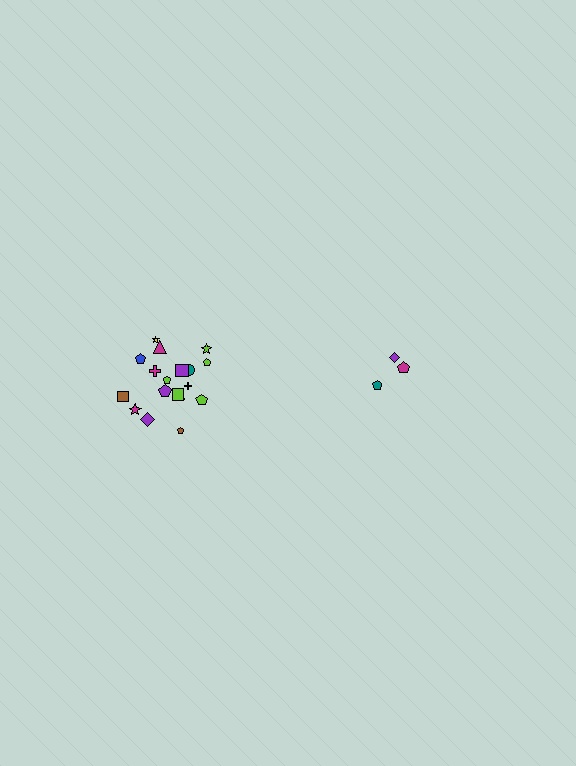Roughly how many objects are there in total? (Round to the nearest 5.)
Roughly 20 objects in total.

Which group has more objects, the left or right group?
The left group.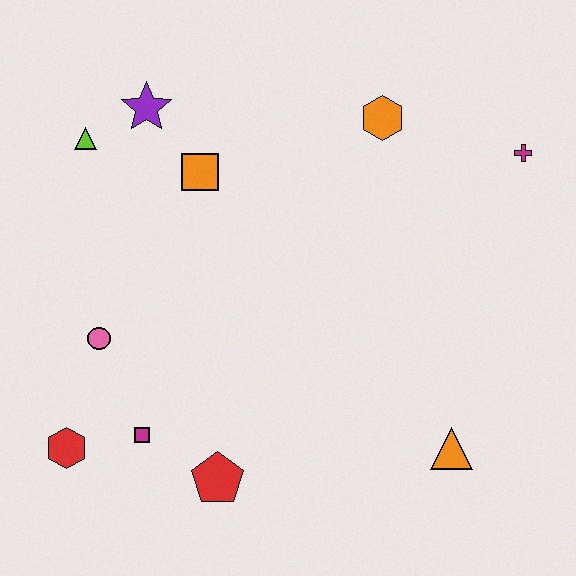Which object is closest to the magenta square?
The red hexagon is closest to the magenta square.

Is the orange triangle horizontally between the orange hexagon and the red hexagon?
No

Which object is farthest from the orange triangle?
The lime triangle is farthest from the orange triangle.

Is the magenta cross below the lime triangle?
Yes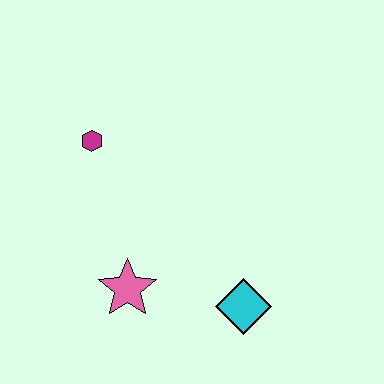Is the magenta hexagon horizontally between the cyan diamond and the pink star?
No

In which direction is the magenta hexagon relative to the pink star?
The magenta hexagon is above the pink star.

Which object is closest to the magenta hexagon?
The pink star is closest to the magenta hexagon.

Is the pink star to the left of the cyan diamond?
Yes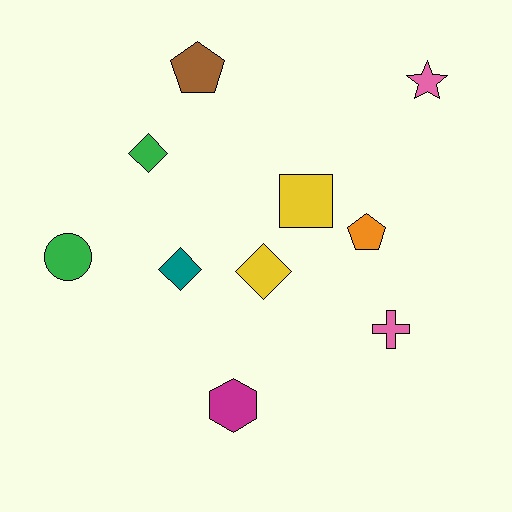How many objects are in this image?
There are 10 objects.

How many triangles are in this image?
There are no triangles.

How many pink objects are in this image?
There are 2 pink objects.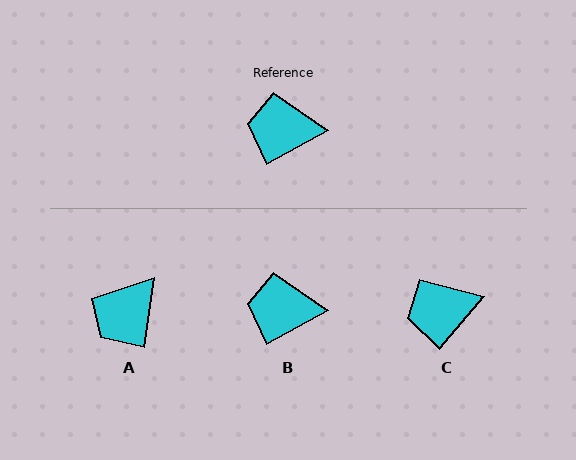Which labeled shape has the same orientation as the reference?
B.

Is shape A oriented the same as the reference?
No, it is off by about 53 degrees.